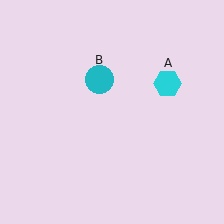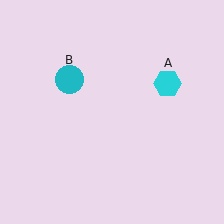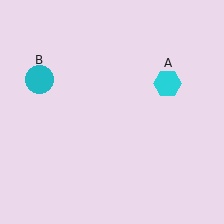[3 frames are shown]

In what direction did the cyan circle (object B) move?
The cyan circle (object B) moved left.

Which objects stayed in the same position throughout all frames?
Cyan hexagon (object A) remained stationary.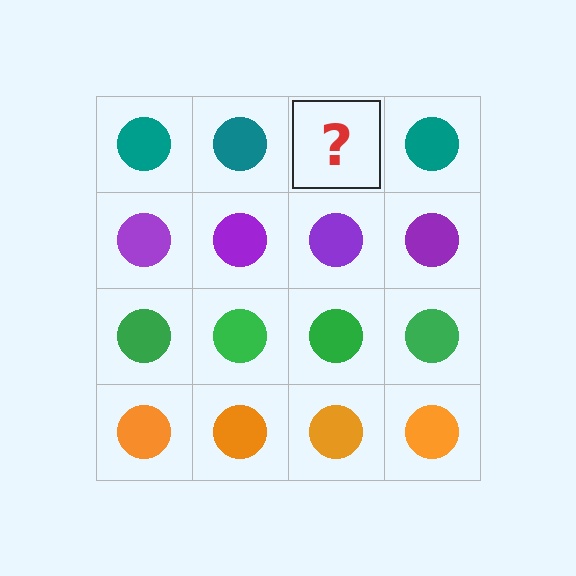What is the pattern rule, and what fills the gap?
The rule is that each row has a consistent color. The gap should be filled with a teal circle.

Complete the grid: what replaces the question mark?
The question mark should be replaced with a teal circle.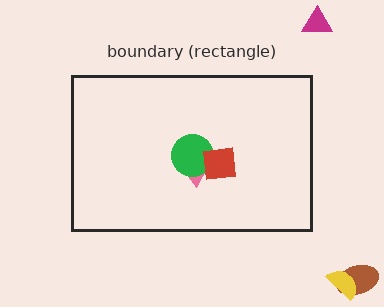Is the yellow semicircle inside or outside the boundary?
Outside.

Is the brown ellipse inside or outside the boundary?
Outside.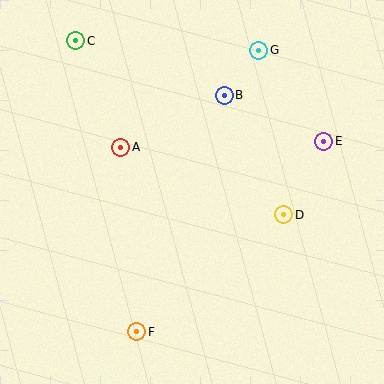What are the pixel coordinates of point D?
Point D is at (284, 215).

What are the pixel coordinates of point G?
Point G is at (259, 50).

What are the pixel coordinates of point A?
Point A is at (121, 147).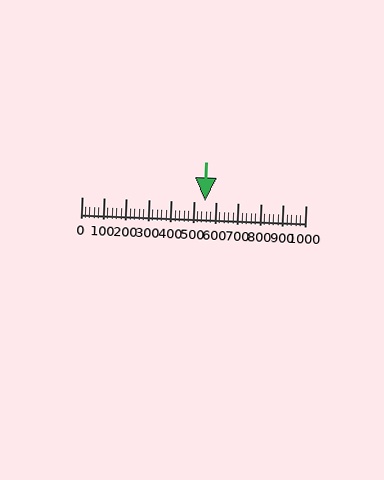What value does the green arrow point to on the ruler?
The green arrow points to approximately 550.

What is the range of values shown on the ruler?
The ruler shows values from 0 to 1000.